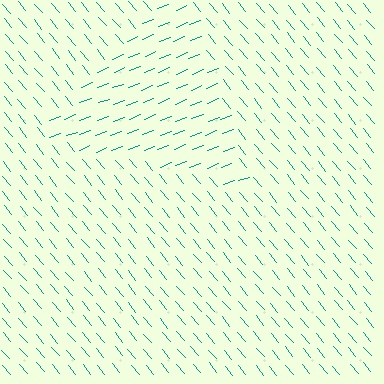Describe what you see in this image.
The image is filled with small teal line segments. A triangle region in the image has lines oriented differently from the surrounding lines, creating a visible texture boundary.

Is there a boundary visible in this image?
Yes, there is a texture boundary formed by a change in line orientation.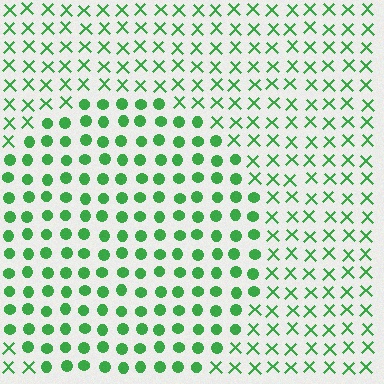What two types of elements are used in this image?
The image uses circles inside the circle region and X marks outside it.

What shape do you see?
I see a circle.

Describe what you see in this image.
The image is filled with small green elements arranged in a uniform grid. A circle-shaped region contains circles, while the surrounding area contains X marks. The boundary is defined purely by the change in element shape.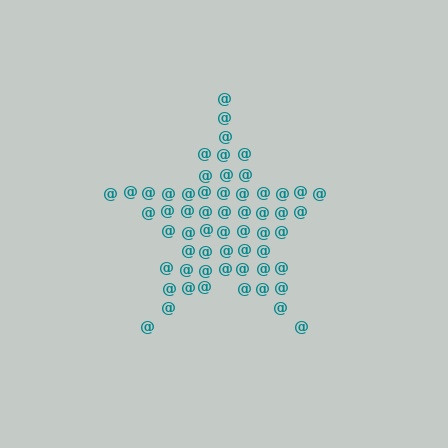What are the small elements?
The small elements are at signs.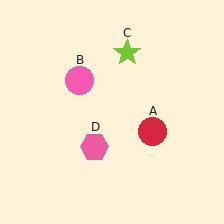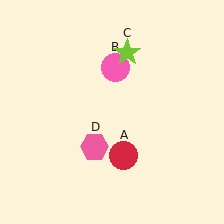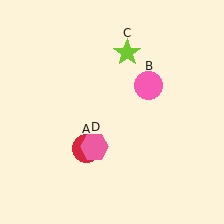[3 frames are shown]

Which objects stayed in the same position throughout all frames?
Lime star (object C) and pink hexagon (object D) remained stationary.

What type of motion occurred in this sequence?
The red circle (object A), pink circle (object B) rotated clockwise around the center of the scene.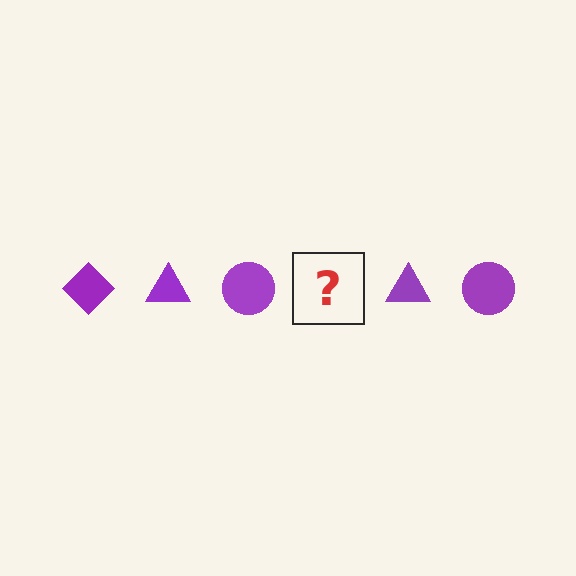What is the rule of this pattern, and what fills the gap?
The rule is that the pattern cycles through diamond, triangle, circle shapes in purple. The gap should be filled with a purple diamond.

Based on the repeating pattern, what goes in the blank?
The blank should be a purple diamond.